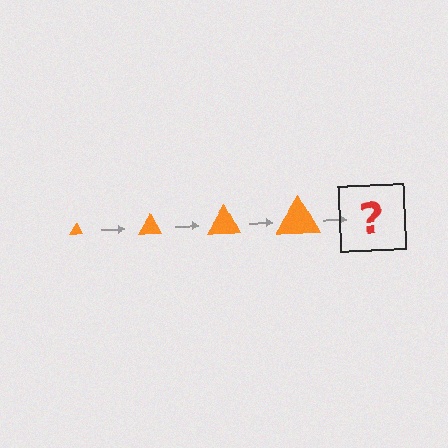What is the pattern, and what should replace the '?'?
The pattern is that the triangle gets progressively larger each step. The '?' should be an orange triangle, larger than the previous one.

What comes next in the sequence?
The next element should be an orange triangle, larger than the previous one.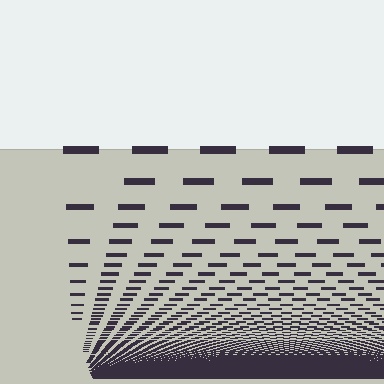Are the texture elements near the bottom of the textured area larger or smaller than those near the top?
Smaller. The gradient is inverted — elements near the bottom are smaller and denser.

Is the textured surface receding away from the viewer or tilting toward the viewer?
The surface appears to tilt toward the viewer. Texture elements get larger and sparser toward the top.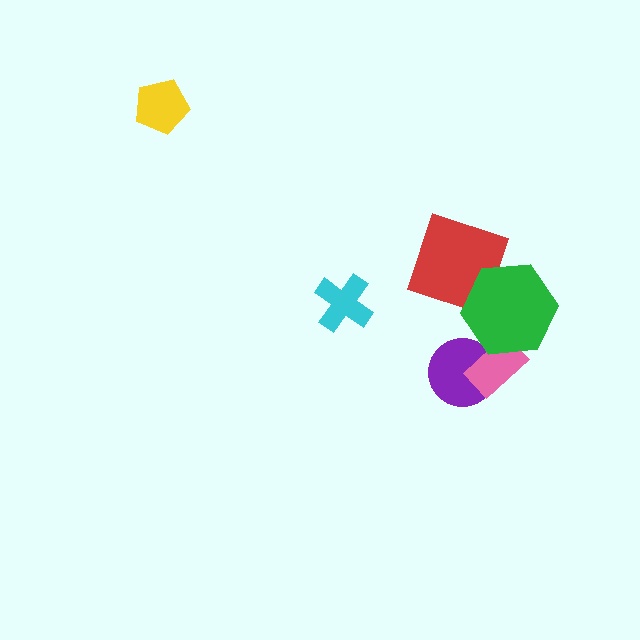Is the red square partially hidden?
Yes, it is partially covered by another shape.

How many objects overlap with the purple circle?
1 object overlaps with the purple circle.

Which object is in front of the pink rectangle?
The green hexagon is in front of the pink rectangle.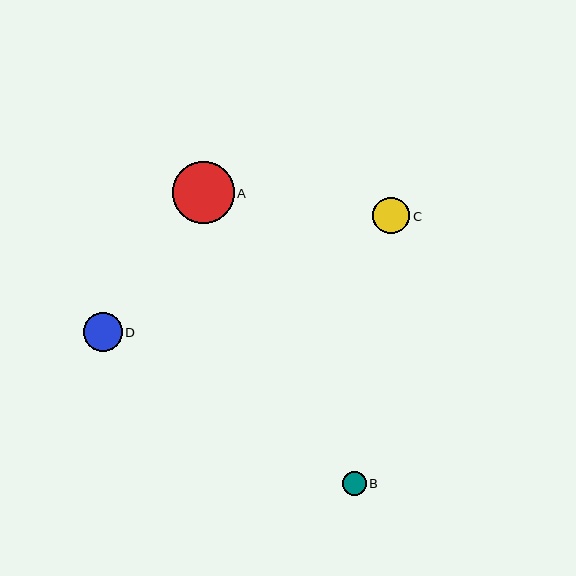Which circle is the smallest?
Circle B is the smallest with a size of approximately 23 pixels.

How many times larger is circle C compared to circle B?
Circle C is approximately 1.6 times the size of circle B.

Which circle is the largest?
Circle A is the largest with a size of approximately 62 pixels.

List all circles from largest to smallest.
From largest to smallest: A, D, C, B.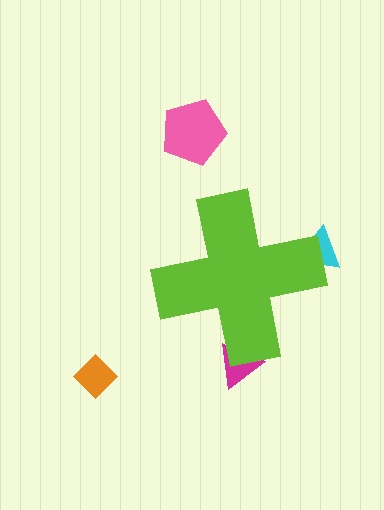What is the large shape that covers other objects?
A lime cross.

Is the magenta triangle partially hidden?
Yes, the magenta triangle is partially hidden behind the lime cross.